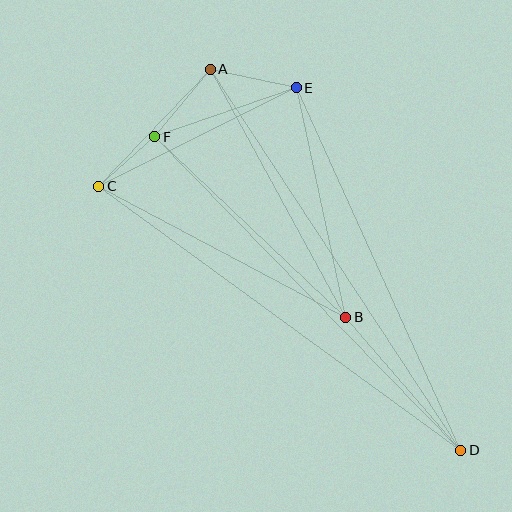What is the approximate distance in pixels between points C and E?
The distance between C and E is approximately 221 pixels.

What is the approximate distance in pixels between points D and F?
The distance between D and F is approximately 438 pixels.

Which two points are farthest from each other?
Points A and D are farthest from each other.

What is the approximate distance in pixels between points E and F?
The distance between E and F is approximately 150 pixels.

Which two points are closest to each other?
Points C and F are closest to each other.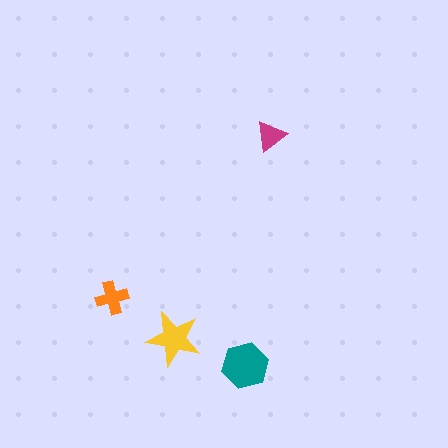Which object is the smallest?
The magenta triangle.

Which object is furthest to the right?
The magenta triangle is rightmost.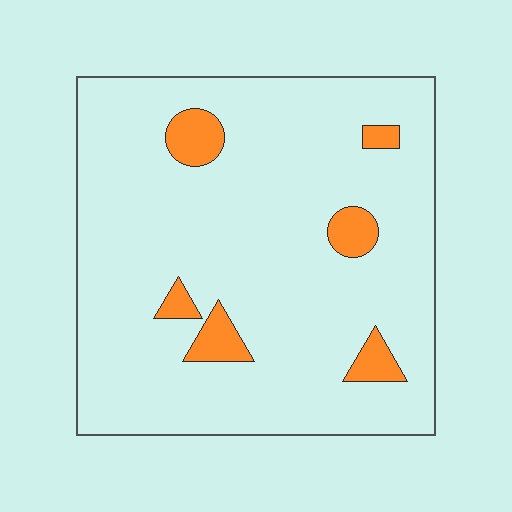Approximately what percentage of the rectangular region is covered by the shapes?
Approximately 10%.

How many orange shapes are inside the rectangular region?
6.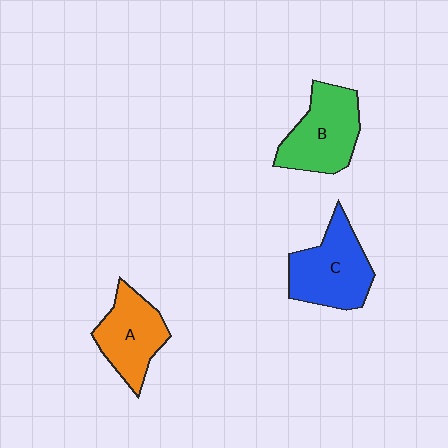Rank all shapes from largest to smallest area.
From largest to smallest: C (blue), B (green), A (orange).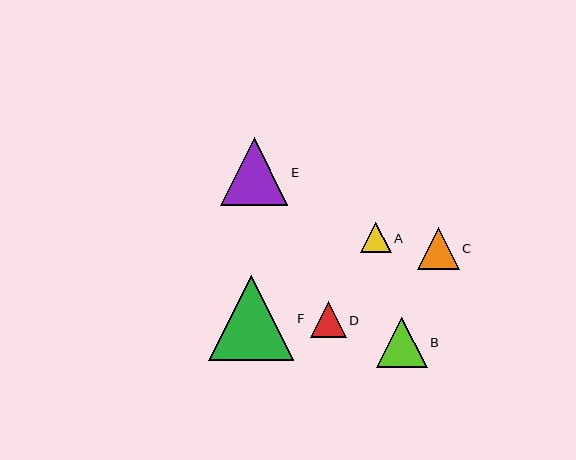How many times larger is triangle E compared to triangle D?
Triangle E is approximately 1.9 times the size of triangle D.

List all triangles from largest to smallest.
From largest to smallest: F, E, B, C, D, A.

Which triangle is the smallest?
Triangle A is the smallest with a size of approximately 30 pixels.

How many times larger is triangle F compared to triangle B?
Triangle F is approximately 1.7 times the size of triangle B.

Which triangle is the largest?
Triangle F is the largest with a size of approximately 85 pixels.